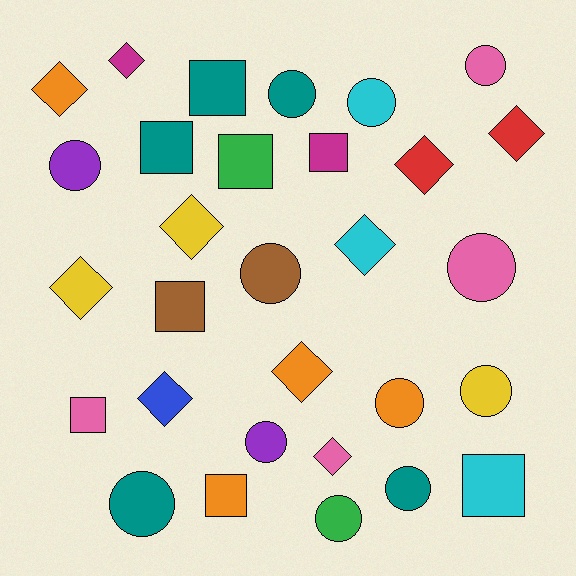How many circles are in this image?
There are 12 circles.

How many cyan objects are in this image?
There are 3 cyan objects.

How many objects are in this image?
There are 30 objects.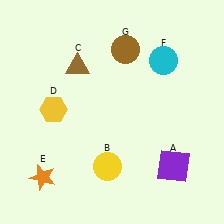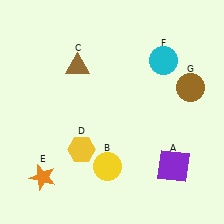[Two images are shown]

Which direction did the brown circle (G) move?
The brown circle (G) moved right.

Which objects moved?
The objects that moved are: the yellow hexagon (D), the brown circle (G).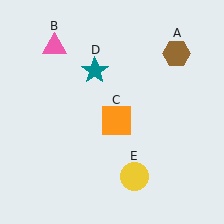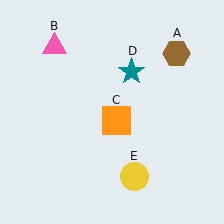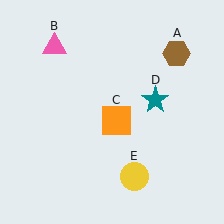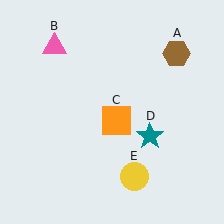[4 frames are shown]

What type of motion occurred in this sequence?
The teal star (object D) rotated clockwise around the center of the scene.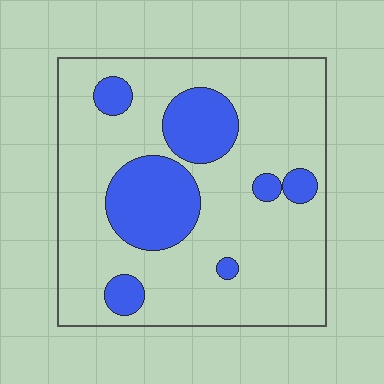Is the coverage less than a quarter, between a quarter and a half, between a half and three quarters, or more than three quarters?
Less than a quarter.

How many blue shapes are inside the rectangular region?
7.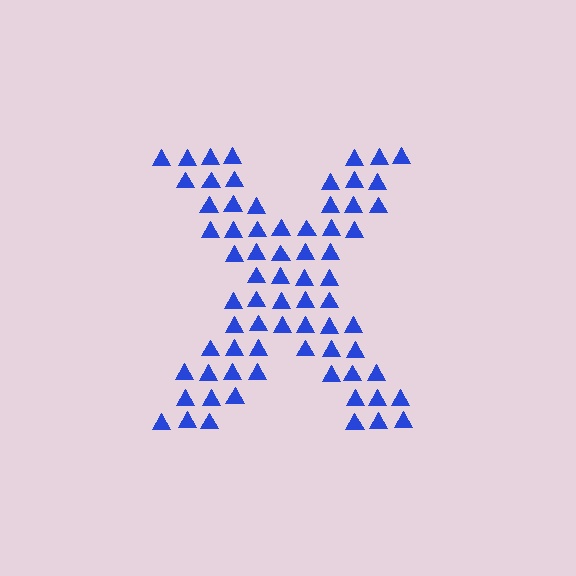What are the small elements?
The small elements are triangles.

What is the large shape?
The large shape is the letter X.